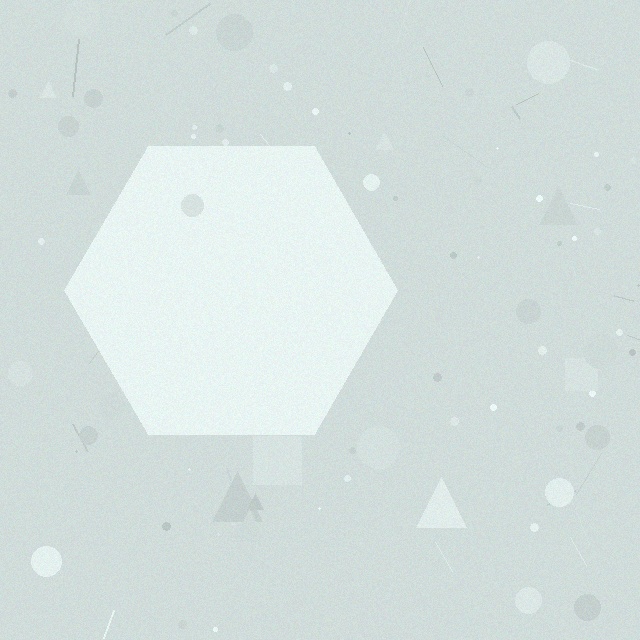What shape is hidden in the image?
A hexagon is hidden in the image.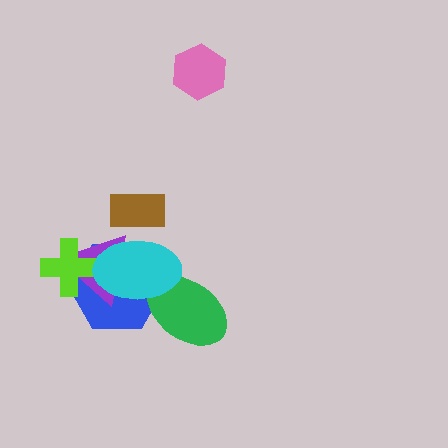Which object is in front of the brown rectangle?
The cyan ellipse is in front of the brown rectangle.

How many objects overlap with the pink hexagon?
0 objects overlap with the pink hexagon.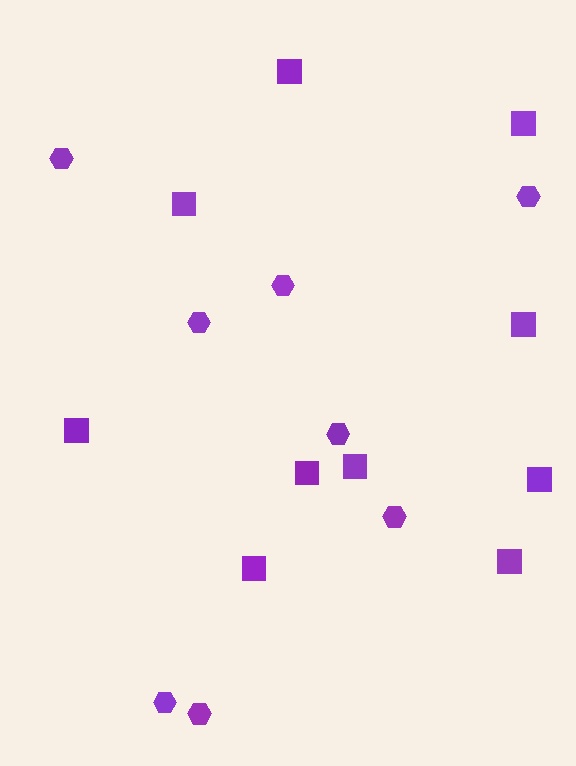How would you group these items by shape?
There are 2 groups: one group of squares (10) and one group of hexagons (8).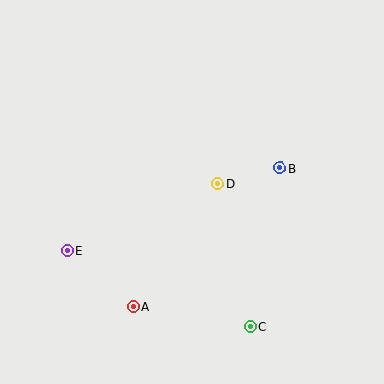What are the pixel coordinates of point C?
Point C is at (250, 327).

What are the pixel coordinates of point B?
Point B is at (280, 168).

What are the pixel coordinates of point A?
Point A is at (133, 307).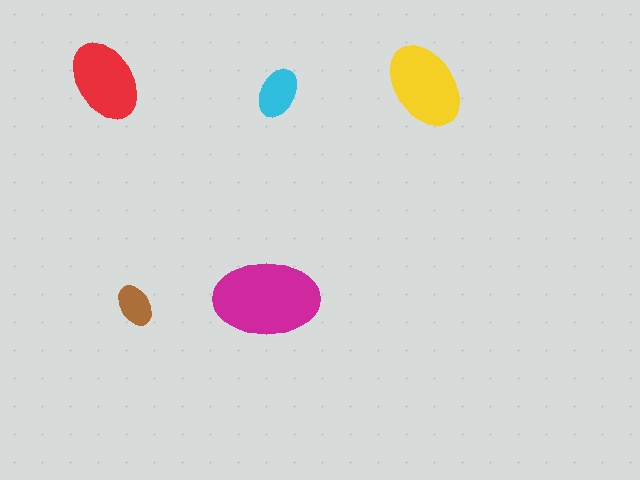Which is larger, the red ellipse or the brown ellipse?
The red one.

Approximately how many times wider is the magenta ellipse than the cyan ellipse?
About 2 times wider.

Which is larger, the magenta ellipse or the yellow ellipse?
The magenta one.